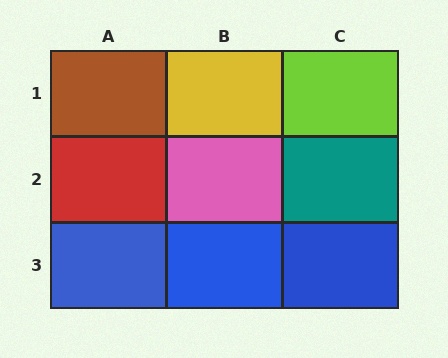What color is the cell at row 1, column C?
Lime.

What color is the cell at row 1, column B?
Yellow.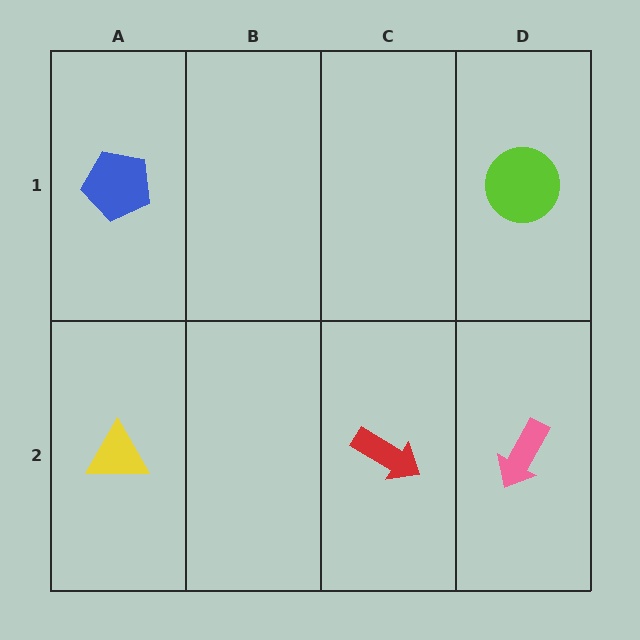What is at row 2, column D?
A pink arrow.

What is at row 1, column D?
A lime circle.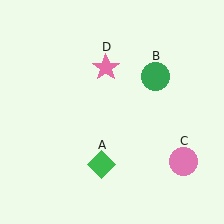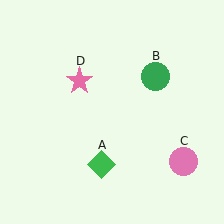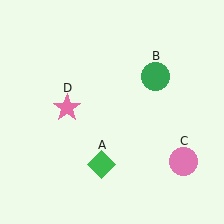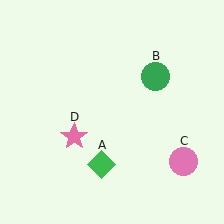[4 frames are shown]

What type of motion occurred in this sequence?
The pink star (object D) rotated counterclockwise around the center of the scene.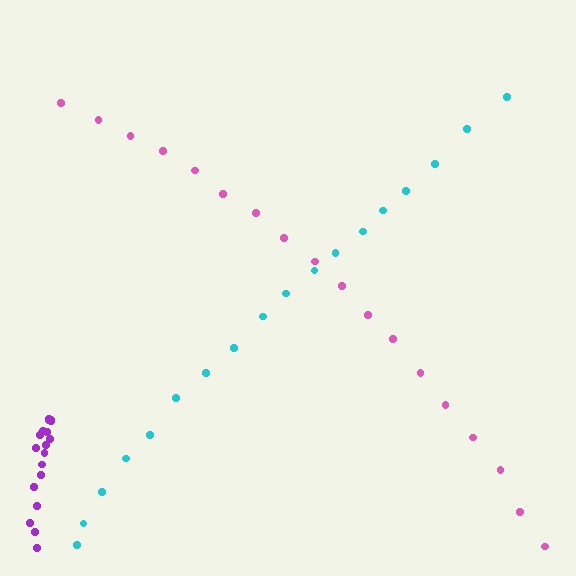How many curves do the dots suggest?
There are 3 distinct paths.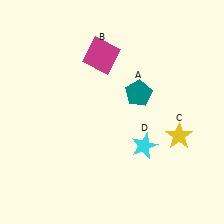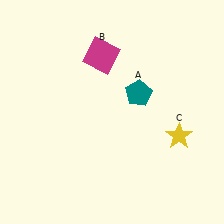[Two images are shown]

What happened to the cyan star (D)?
The cyan star (D) was removed in Image 2. It was in the bottom-right area of Image 1.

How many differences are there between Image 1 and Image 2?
There is 1 difference between the two images.